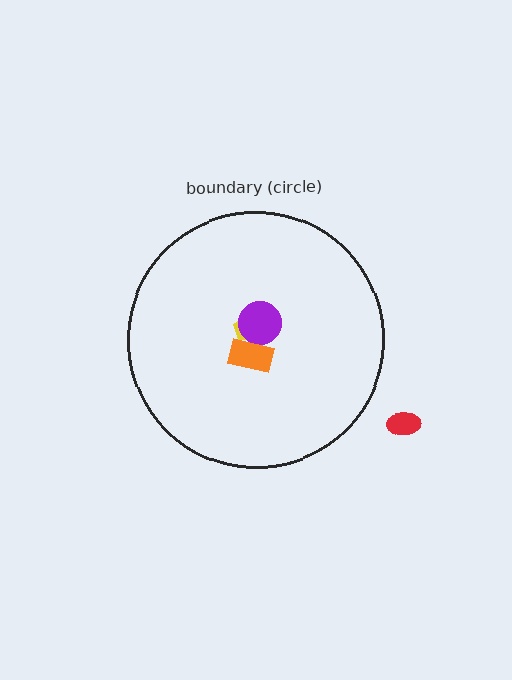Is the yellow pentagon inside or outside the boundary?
Inside.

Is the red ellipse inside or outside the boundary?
Outside.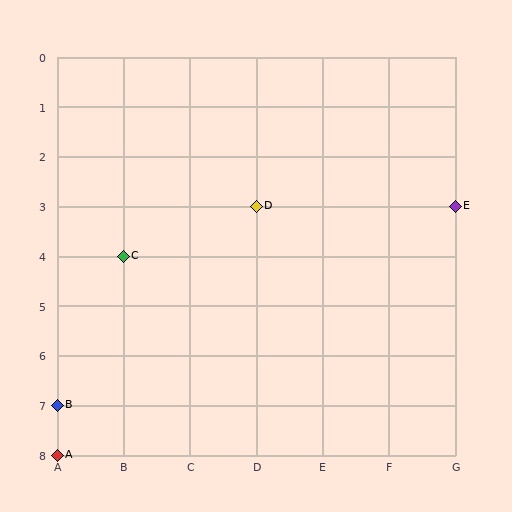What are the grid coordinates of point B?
Point B is at grid coordinates (A, 7).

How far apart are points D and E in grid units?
Points D and E are 3 columns apart.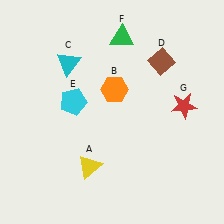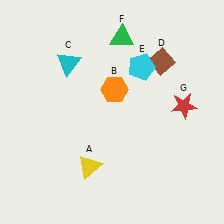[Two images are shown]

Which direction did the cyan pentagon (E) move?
The cyan pentagon (E) moved right.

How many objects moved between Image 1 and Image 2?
1 object moved between the two images.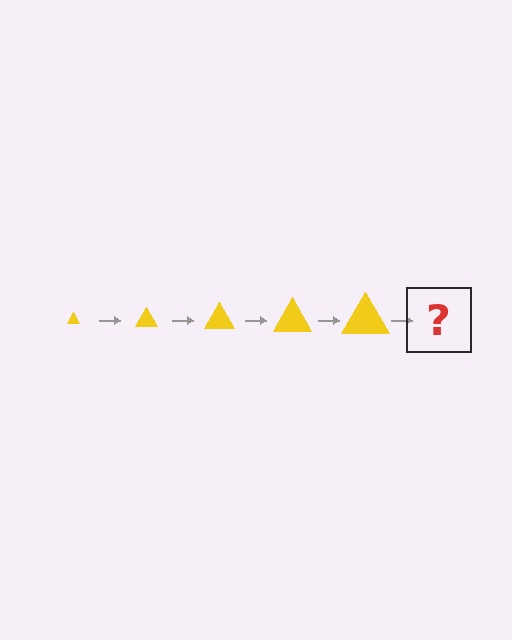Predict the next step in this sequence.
The next step is a yellow triangle, larger than the previous one.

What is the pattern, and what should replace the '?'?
The pattern is that the triangle gets progressively larger each step. The '?' should be a yellow triangle, larger than the previous one.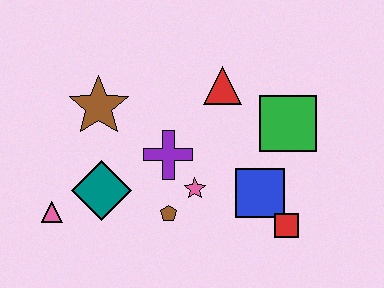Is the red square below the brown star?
Yes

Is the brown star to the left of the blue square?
Yes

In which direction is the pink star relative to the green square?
The pink star is to the left of the green square.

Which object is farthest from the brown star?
The red square is farthest from the brown star.